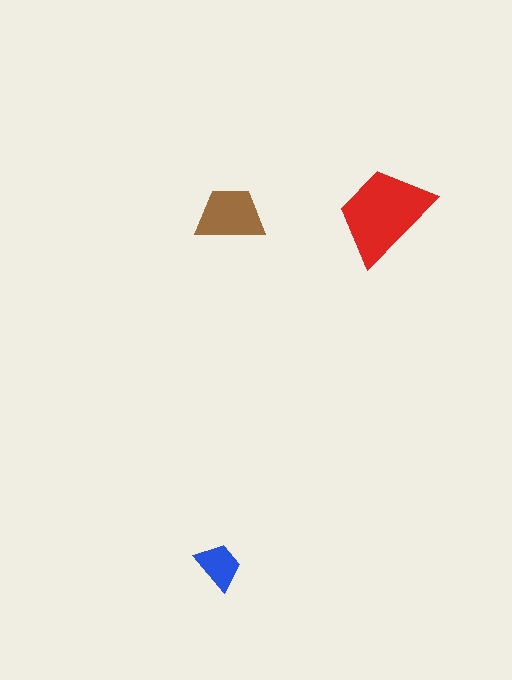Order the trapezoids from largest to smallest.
the red one, the brown one, the blue one.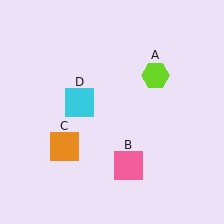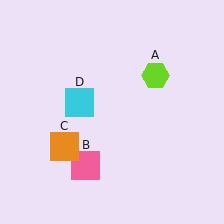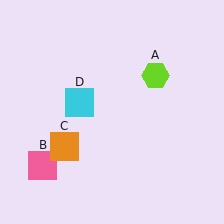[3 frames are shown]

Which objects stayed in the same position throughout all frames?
Lime hexagon (object A) and orange square (object C) and cyan square (object D) remained stationary.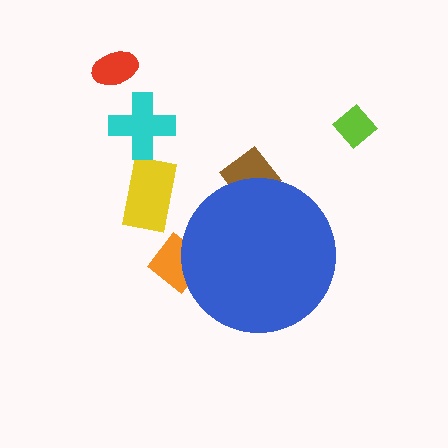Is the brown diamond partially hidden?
Yes, the brown diamond is partially hidden behind the blue circle.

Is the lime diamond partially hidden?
No, the lime diamond is fully visible.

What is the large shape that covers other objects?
A blue circle.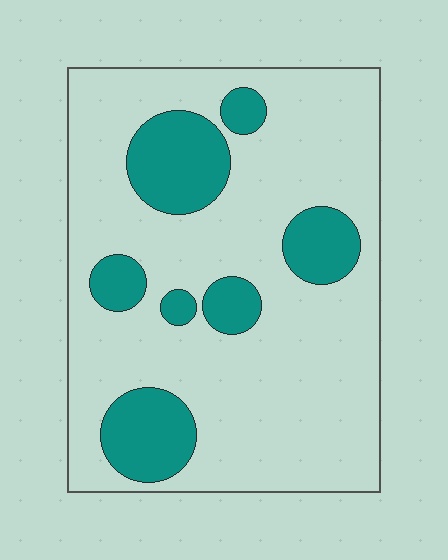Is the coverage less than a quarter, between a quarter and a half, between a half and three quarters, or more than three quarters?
Less than a quarter.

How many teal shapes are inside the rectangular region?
7.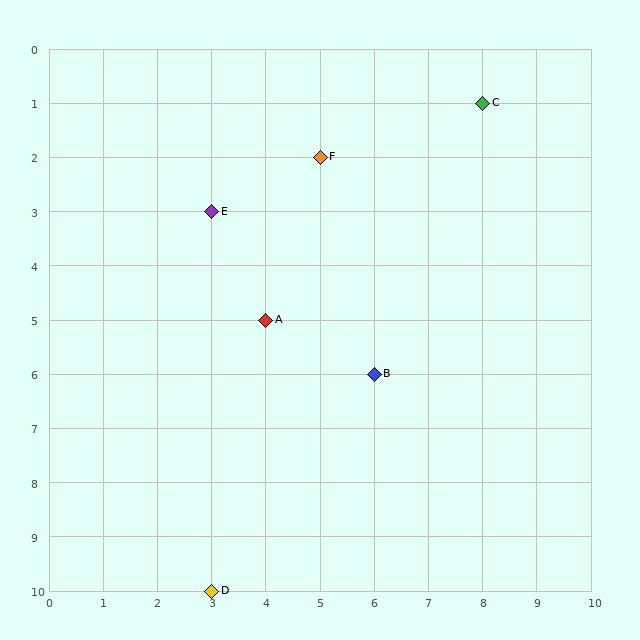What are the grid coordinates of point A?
Point A is at grid coordinates (4, 5).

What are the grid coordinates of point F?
Point F is at grid coordinates (5, 2).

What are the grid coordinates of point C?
Point C is at grid coordinates (8, 1).